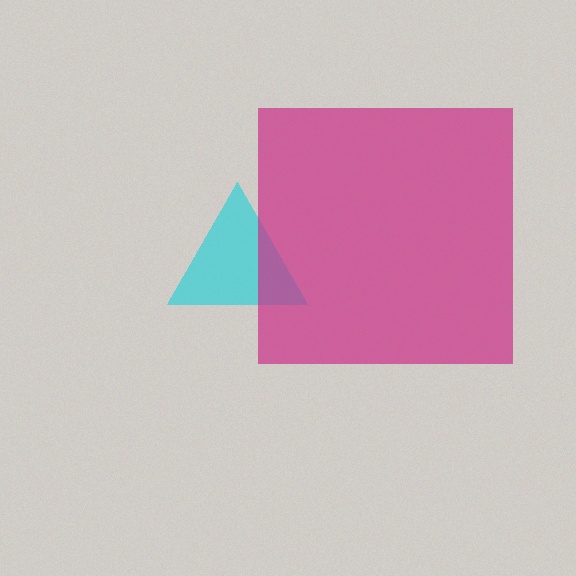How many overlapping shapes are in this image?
There are 2 overlapping shapes in the image.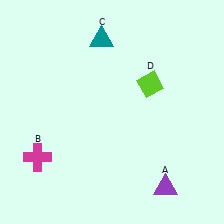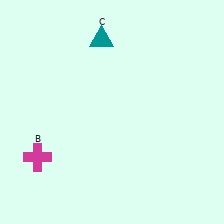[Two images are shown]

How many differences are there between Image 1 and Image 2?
There are 2 differences between the two images.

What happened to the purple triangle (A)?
The purple triangle (A) was removed in Image 2. It was in the bottom-right area of Image 1.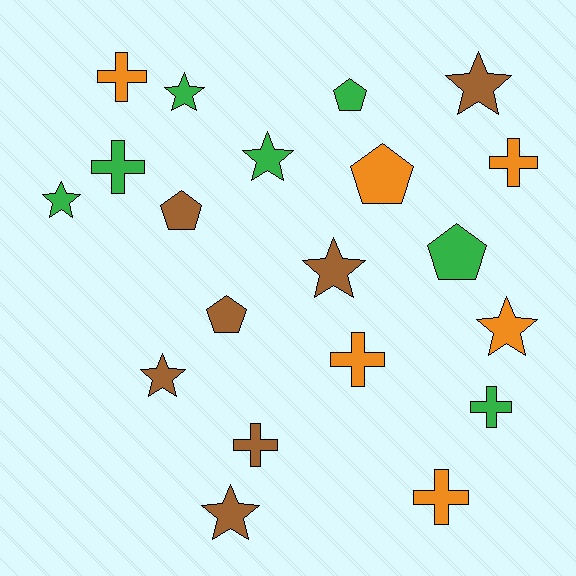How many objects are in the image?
There are 20 objects.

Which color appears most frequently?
Green, with 7 objects.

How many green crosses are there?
There are 2 green crosses.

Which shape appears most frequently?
Star, with 8 objects.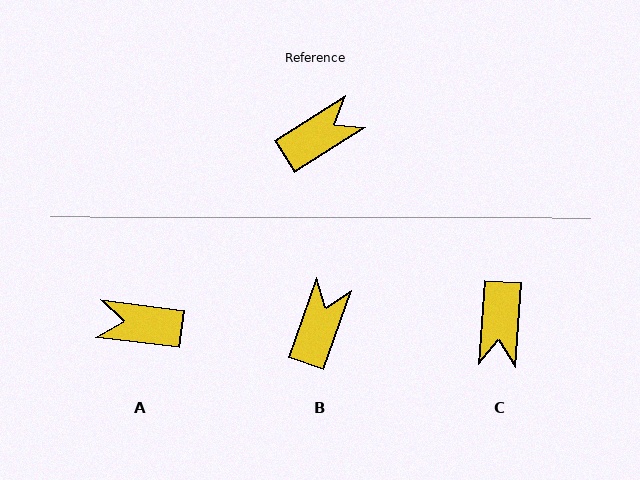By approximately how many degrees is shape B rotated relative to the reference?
Approximately 38 degrees counter-clockwise.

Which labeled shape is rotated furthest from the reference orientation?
A, about 141 degrees away.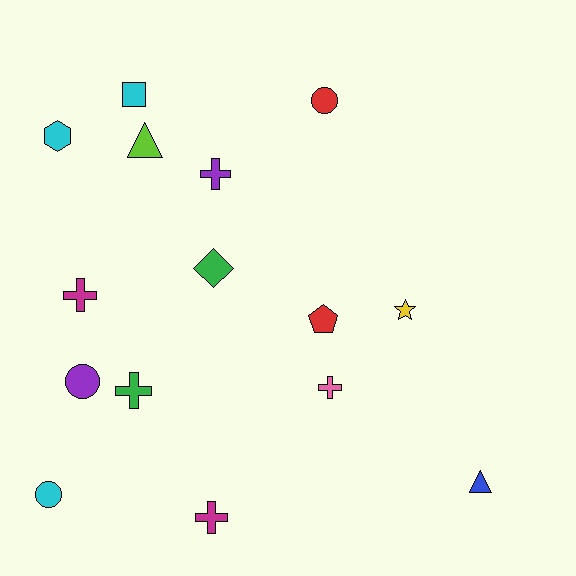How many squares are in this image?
There is 1 square.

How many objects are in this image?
There are 15 objects.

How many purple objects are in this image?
There are 2 purple objects.